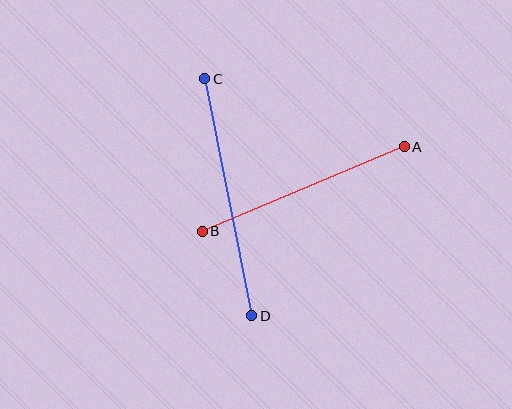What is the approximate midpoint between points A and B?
The midpoint is at approximately (303, 189) pixels.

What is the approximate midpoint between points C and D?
The midpoint is at approximately (228, 197) pixels.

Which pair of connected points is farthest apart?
Points C and D are farthest apart.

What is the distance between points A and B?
The distance is approximately 219 pixels.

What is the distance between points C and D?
The distance is approximately 241 pixels.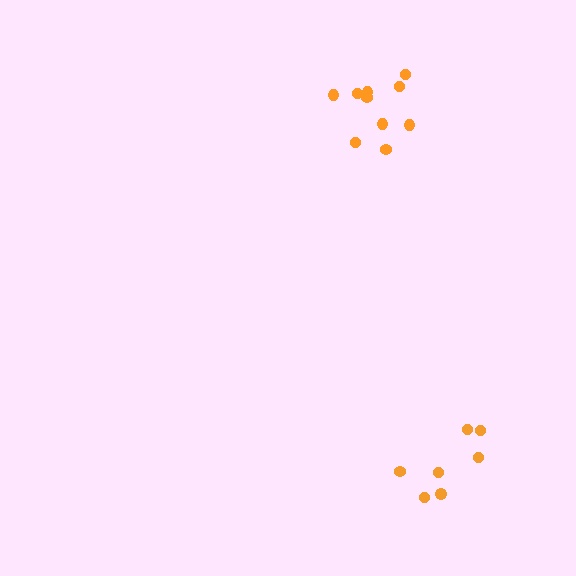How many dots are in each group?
Group 1: 7 dots, Group 2: 10 dots (17 total).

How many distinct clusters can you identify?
There are 2 distinct clusters.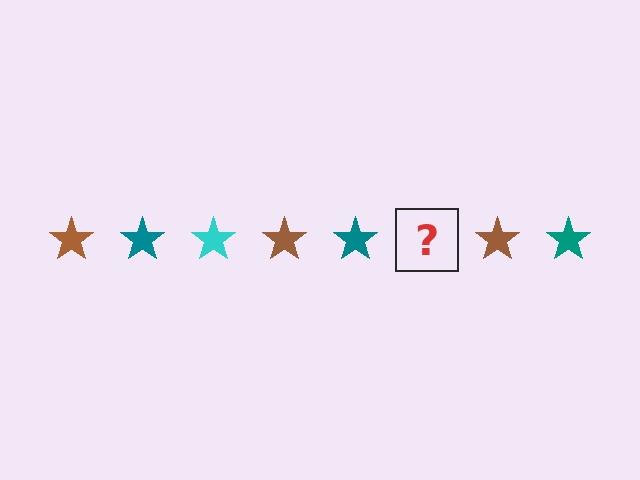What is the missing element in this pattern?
The missing element is a cyan star.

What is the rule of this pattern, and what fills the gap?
The rule is that the pattern cycles through brown, teal, cyan stars. The gap should be filled with a cyan star.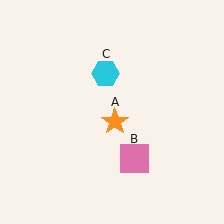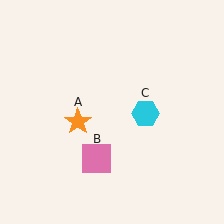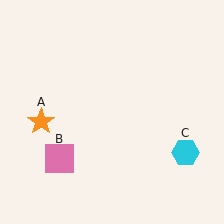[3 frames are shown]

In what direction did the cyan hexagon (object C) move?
The cyan hexagon (object C) moved down and to the right.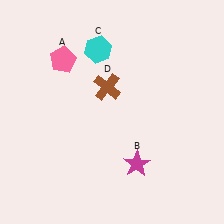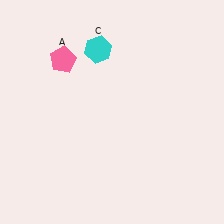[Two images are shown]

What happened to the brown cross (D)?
The brown cross (D) was removed in Image 2. It was in the top-left area of Image 1.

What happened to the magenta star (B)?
The magenta star (B) was removed in Image 2. It was in the bottom-right area of Image 1.